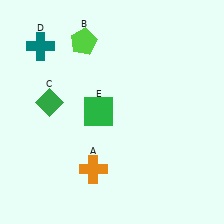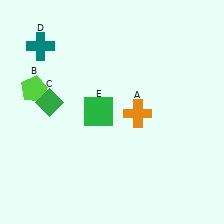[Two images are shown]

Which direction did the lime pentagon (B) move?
The lime pentagon (B) moved left.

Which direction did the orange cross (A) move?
The orange cross (A) moved up.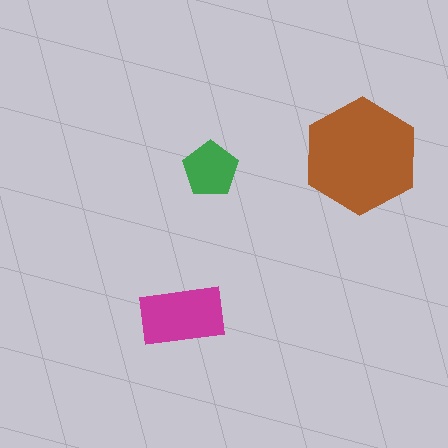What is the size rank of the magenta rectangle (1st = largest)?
2nd.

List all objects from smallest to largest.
The green pentagon, the magenta rectangle, the brown hexagon.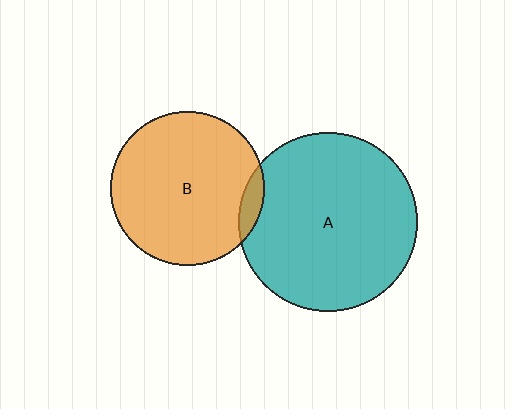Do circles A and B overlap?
Yes.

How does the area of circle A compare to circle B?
Approximately 1.3 times.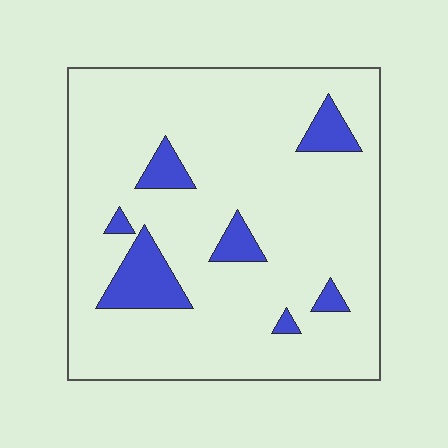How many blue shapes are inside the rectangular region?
7.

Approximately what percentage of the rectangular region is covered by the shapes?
Approximately 10%.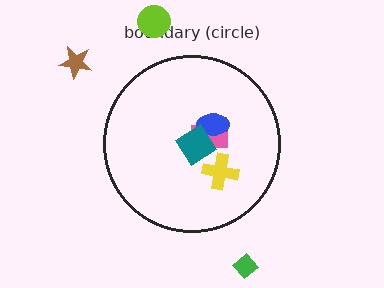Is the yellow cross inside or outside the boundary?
Inside.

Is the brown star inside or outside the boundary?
Outside.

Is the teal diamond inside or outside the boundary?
Inside.